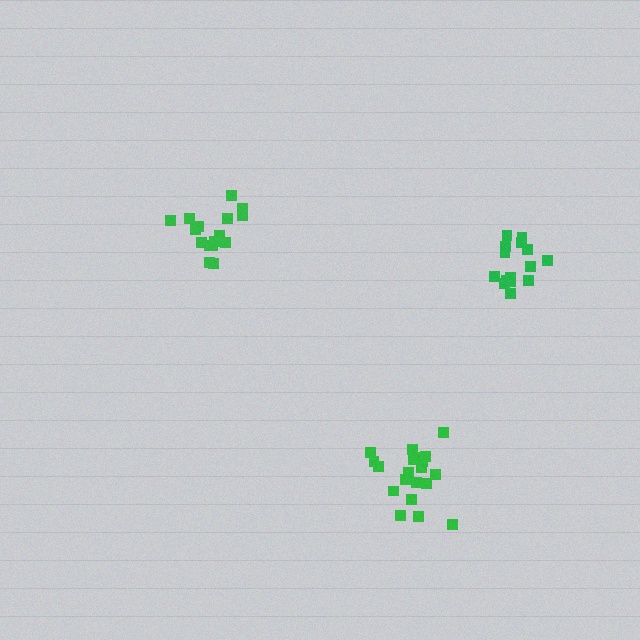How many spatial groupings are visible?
There are 3 spatial groupings.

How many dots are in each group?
Group 1: 20 dots, Group 2: 16 dots, Group 3: 15 dots (51 total).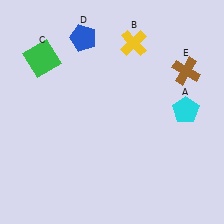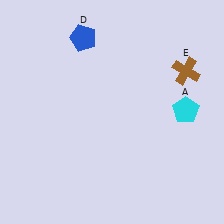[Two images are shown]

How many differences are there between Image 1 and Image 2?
There are 2 differences between the two images.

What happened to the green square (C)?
The green square (C) was removed in Image 2. It was in the top-left area of Image 1.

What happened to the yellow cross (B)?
The yellow cross (B) was removed in Image 2. It was in the top-right area of Image 1.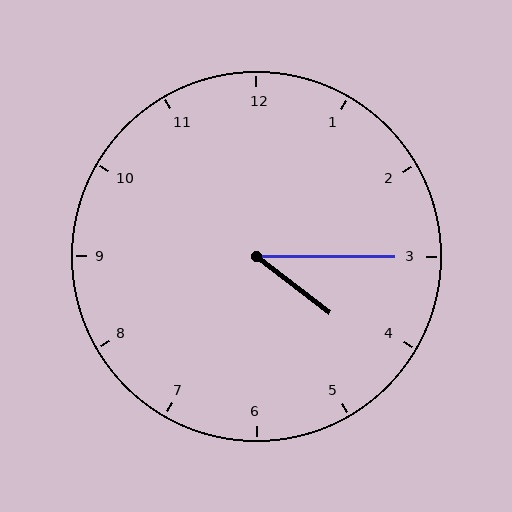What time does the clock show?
4:15.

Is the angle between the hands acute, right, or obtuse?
It is acute.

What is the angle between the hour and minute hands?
Approximately 38 degrees.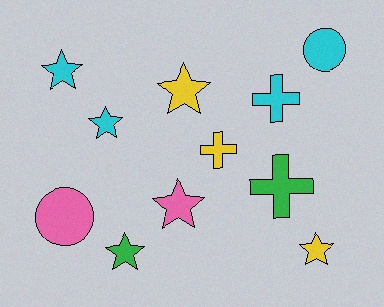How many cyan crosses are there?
There is 1 cyan cross.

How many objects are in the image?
There are 11 objects.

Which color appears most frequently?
Cyan, with 4 objects.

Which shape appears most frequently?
Star, with 6 objects.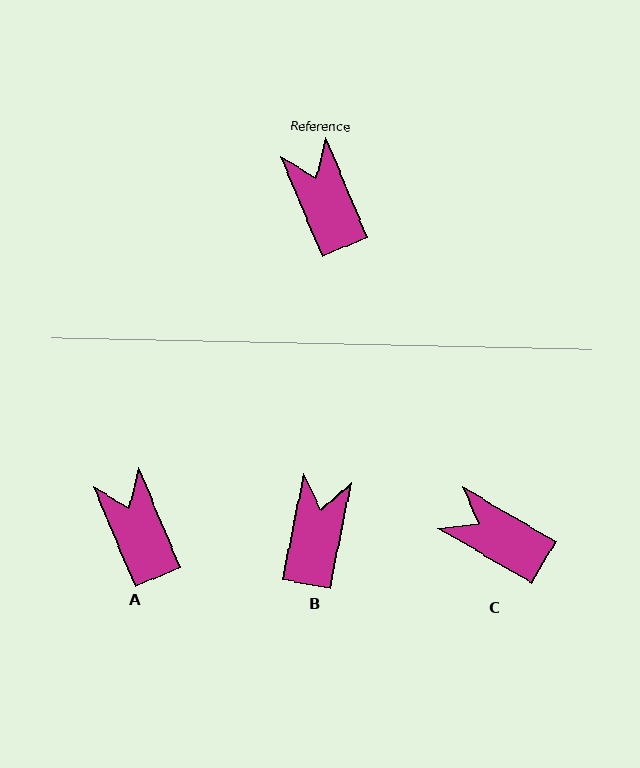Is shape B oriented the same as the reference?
No, it is off by about 34 degrees.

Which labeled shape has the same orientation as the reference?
A.